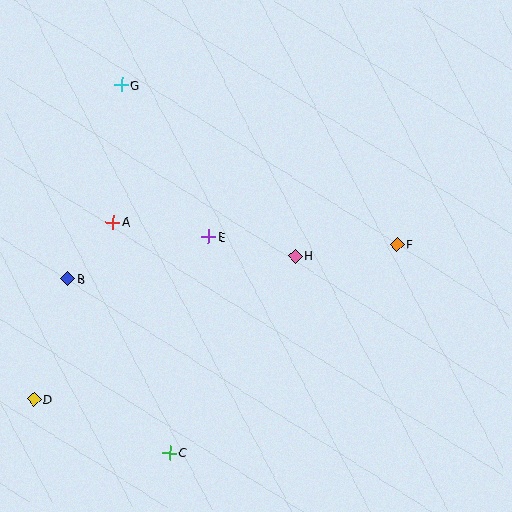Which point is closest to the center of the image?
Point H at (296, 256) is closest to the center.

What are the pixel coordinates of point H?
Point H is at (296, 256).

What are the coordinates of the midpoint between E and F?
The midpoint between E and F is at (303, 240).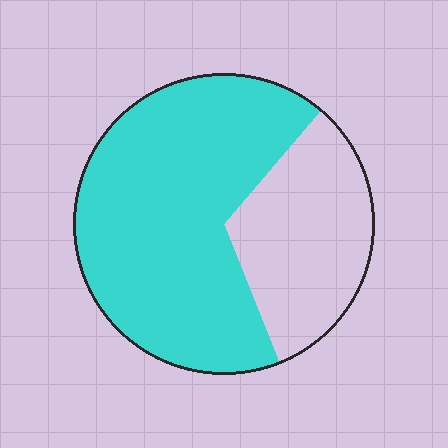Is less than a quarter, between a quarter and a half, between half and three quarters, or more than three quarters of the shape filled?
Between half and three quarters.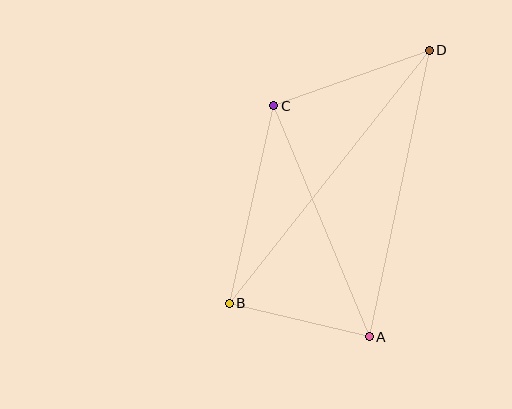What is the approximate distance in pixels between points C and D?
The distance between C and D is approximately 165 pixels.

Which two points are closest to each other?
Points A and B are closest to each other.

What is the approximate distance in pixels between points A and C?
The distance between A and C is approximately 250 pixels.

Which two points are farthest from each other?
Points B and D are farthest from each other.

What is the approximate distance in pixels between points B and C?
The distance between B and C is approximately 203 pixels.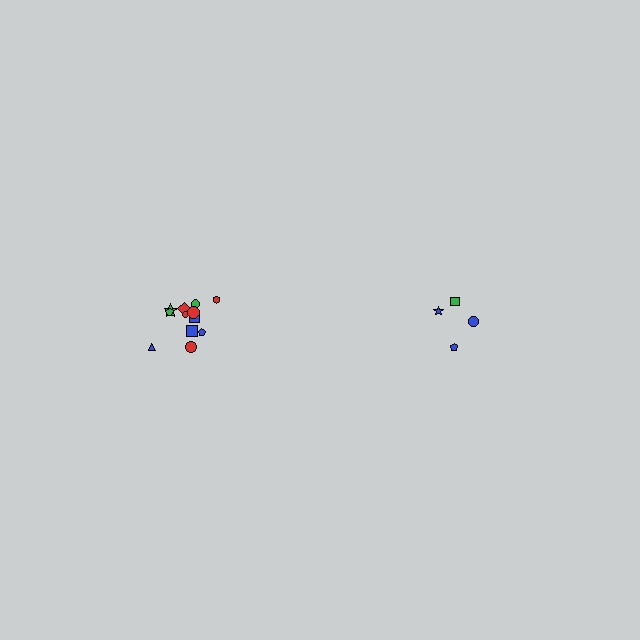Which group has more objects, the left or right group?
The left group.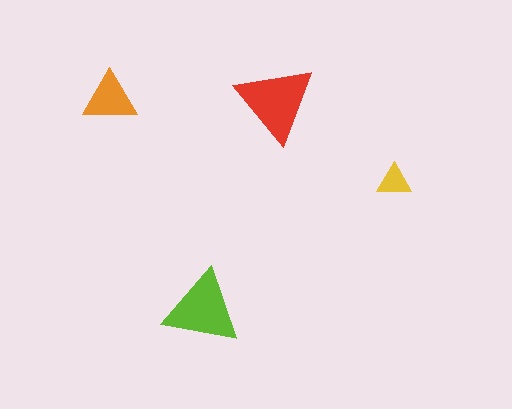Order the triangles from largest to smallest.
the red one, the lime one, the orange one, the yellow one.